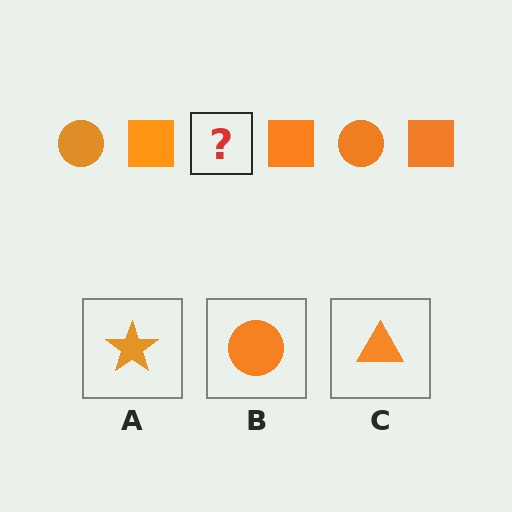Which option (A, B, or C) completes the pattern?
B.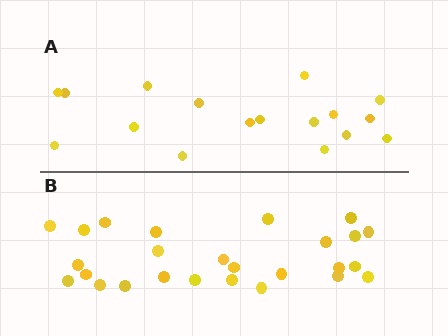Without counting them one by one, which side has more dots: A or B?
Region B (the bottom region) has more dots.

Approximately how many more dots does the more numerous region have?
Region B has roughly 8 or so more dots than region A.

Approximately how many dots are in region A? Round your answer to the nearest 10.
About 20 dots. (The exact count is 17, which rounds to 20.)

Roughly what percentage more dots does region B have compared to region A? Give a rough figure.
About 55% more.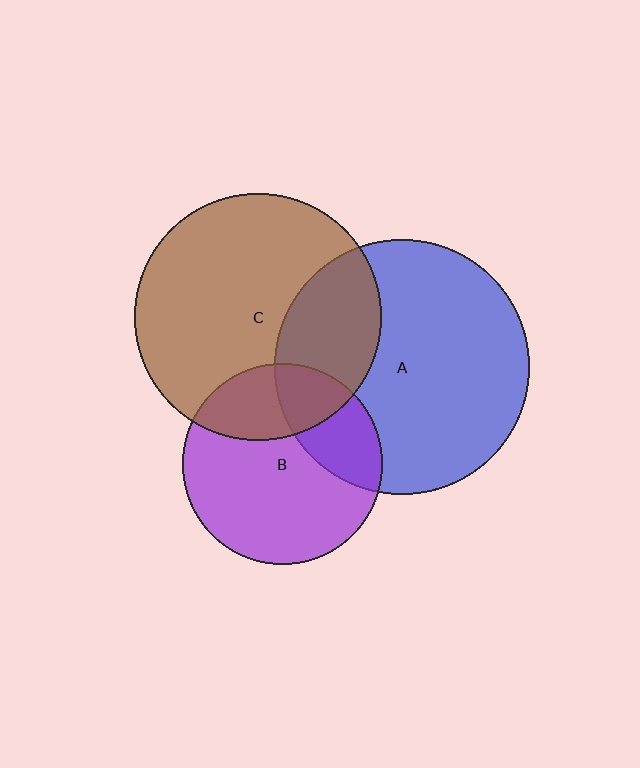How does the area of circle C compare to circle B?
Approximately 1.5 times.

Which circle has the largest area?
Circle A (blue).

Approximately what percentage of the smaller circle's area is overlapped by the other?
Approximately 25%.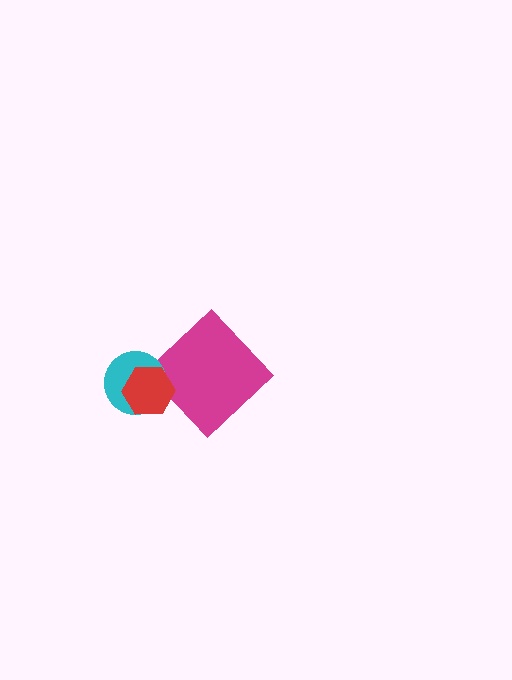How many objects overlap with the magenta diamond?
1 object overlaps with the magenta diamond.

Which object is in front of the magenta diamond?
The red hexagon is in front of the magenta diamond.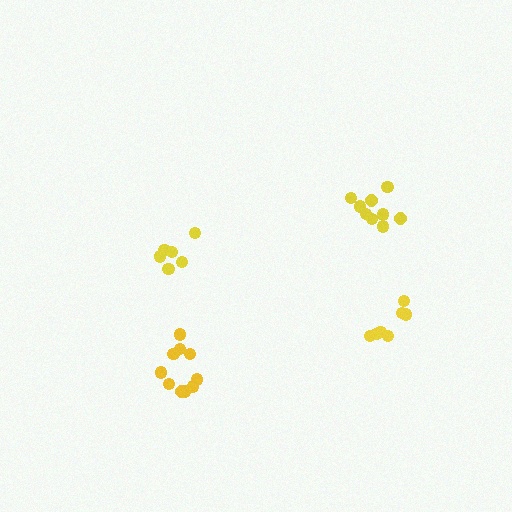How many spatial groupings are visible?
There are 4 spatial groupings.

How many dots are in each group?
Group 1: 10 dots, Group 2: 7 dots, Group 3: 9 dots, Group 4: 6 dots (32 total).